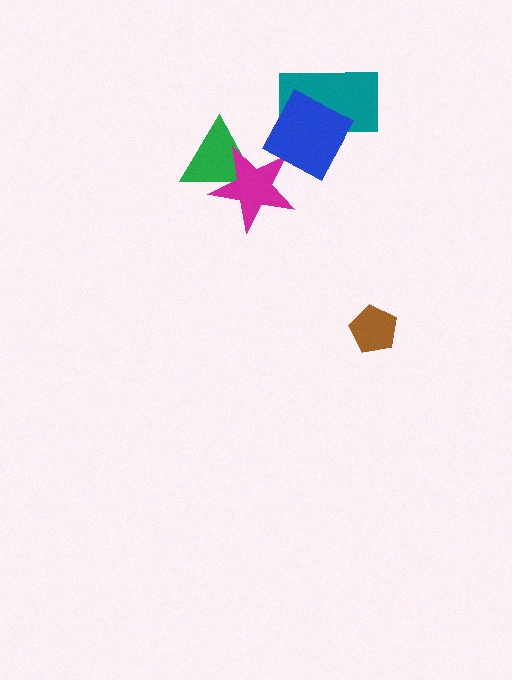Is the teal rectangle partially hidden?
Yes, it is partially covered by another shape.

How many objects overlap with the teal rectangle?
1 object overlaps with the teal rectangle.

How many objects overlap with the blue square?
1 object overlaps with the blue square.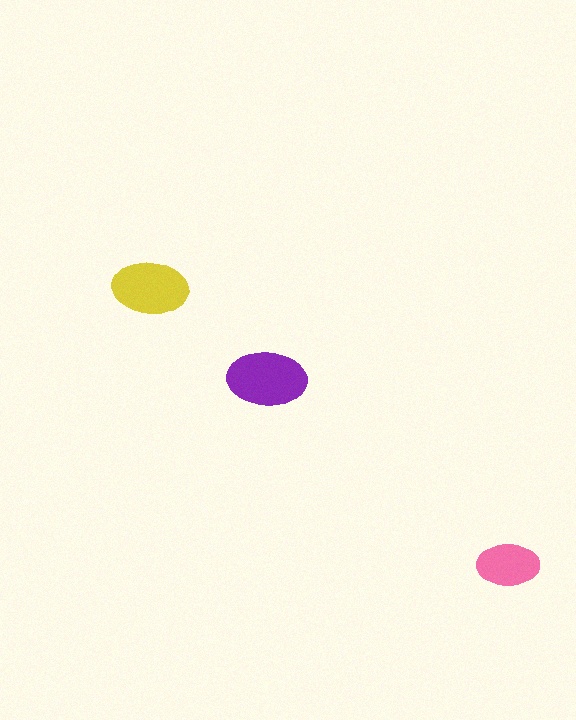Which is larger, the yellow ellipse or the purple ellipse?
The purple one.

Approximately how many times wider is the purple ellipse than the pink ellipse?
About 1.5 times wider.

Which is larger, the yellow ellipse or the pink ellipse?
The yellow one.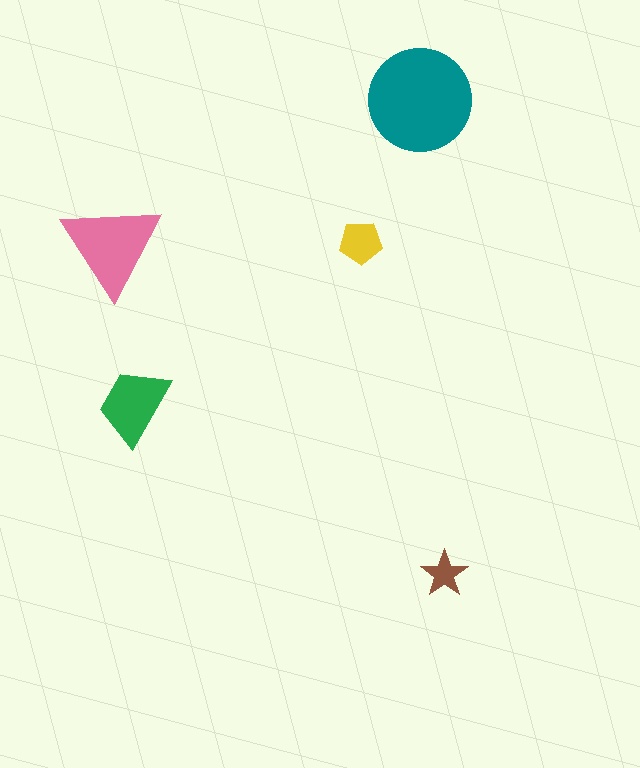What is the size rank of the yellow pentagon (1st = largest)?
4th.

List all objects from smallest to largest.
The brown star, the yellow pentagon, the green trapezoid, the pink triangle, the teal circle.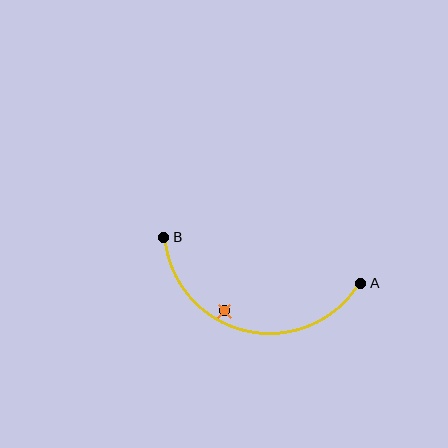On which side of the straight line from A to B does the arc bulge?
The arc bulges below the straight line connecting A and B.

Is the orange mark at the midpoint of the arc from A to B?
No — the orange mark does not lie on the arc at all. It sits slightly inside the curve.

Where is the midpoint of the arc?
The arc midpoint is the point on the curve farthest from the straight line joining A and B. It sits below that line.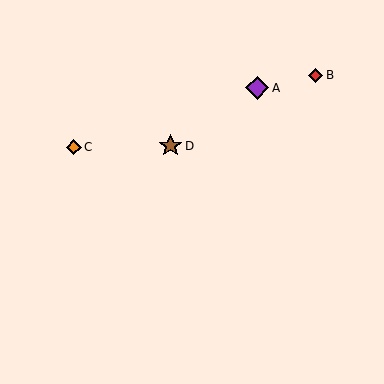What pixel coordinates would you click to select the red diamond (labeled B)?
Click at (316, 75) to select the red diamond B.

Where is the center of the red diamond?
The center of the red diamond is at (316, 75).